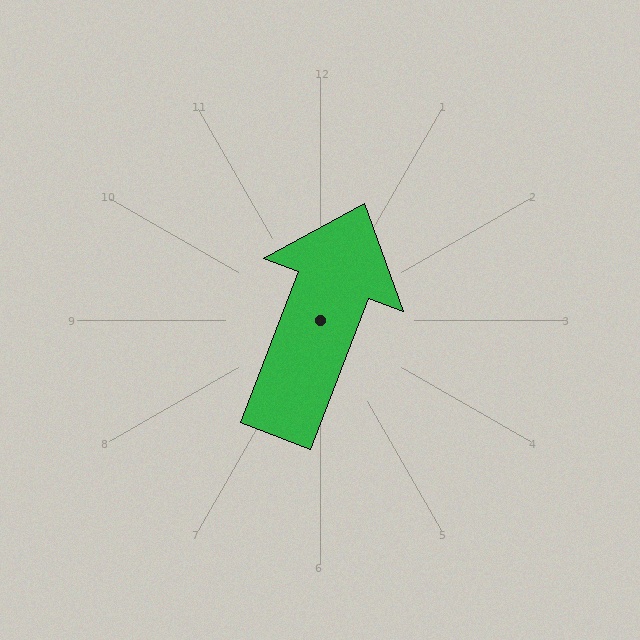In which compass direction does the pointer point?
North.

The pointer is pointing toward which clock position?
Roughly 1 o'clock.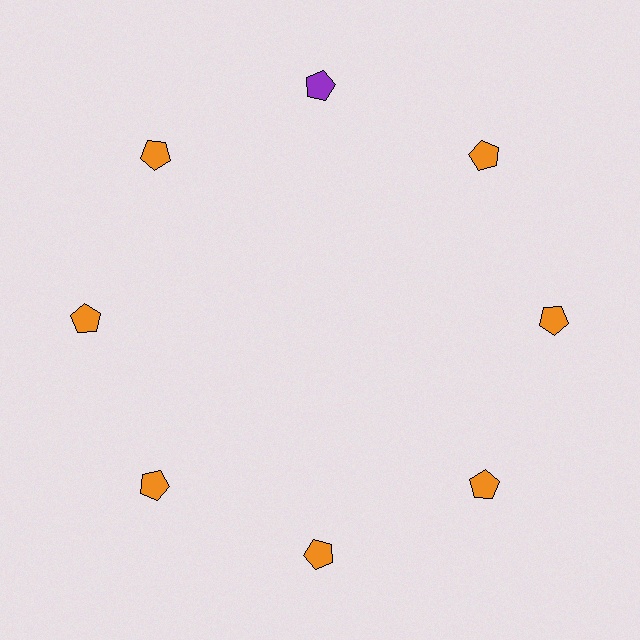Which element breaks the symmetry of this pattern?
The purple pentagon at roughly the 12 o'clock position breaks the symmetry. All other shapes are orange pentagons.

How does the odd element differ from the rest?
It has a different color: purple instead of orange.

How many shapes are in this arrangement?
There are 8 shapes arranged in a ring pattern.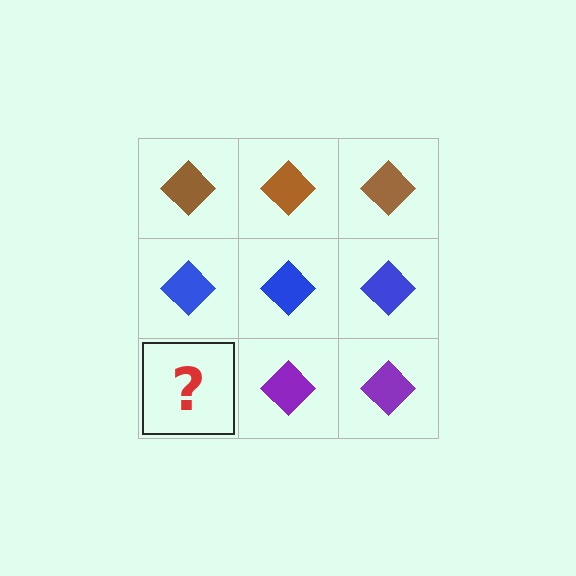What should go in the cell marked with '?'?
The missing cell should contain a purple diamond.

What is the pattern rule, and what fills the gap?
The rule is that each row has a consistent color. The gap should be filled with a purple diamond.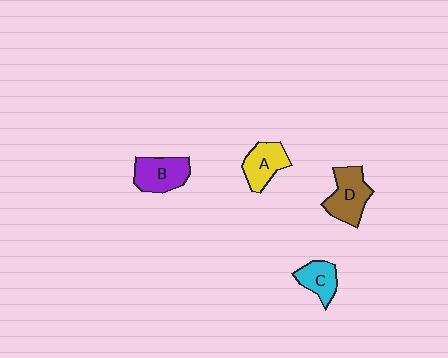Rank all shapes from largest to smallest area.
From largest to smallest: D (brown), B (purple), A (yellow), C (cyan).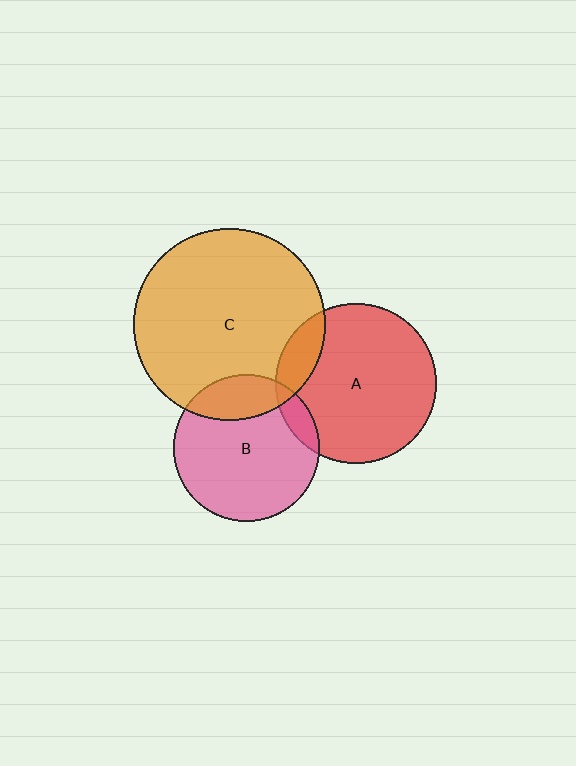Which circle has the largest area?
Circle C (orange).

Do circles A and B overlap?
Yes.